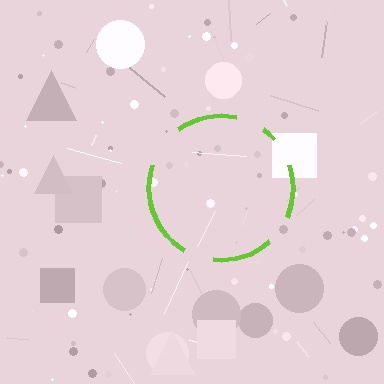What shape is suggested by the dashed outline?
The dashed outline suggests a circle.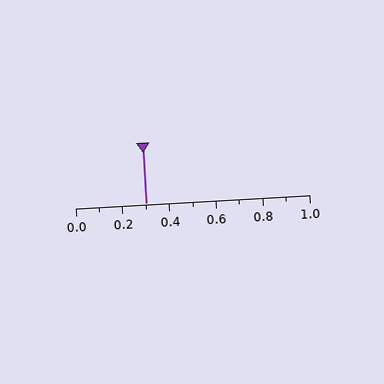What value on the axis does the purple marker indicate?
The marker indicates approximately 0.3.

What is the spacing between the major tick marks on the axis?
The major ticks are spaced 0.2 apart.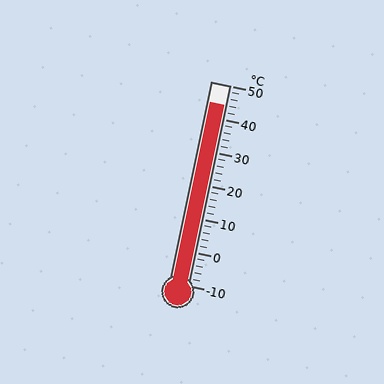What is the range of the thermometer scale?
The thermometer scale ranges from -10°C to 50°C.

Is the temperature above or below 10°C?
The temperature is above 10°C.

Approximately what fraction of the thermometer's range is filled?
The thermometer is filled to approximately 90% of its range.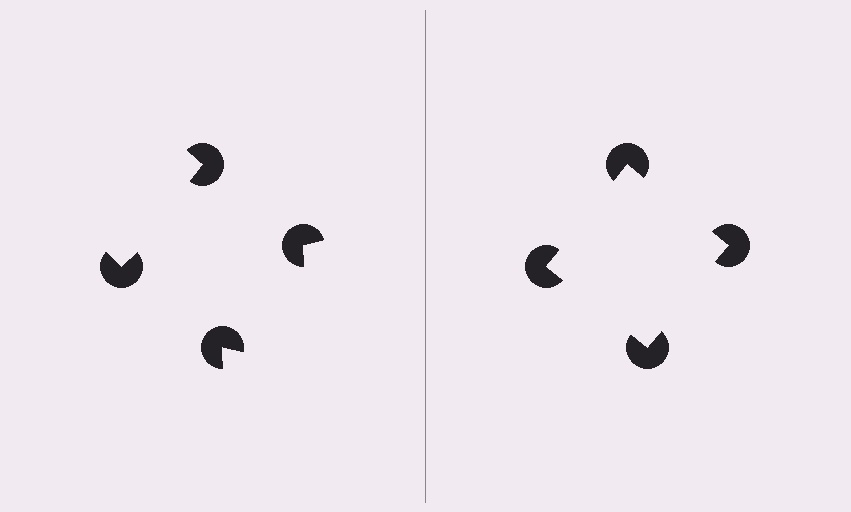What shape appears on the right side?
An illusory square.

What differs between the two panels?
The pac-man discs are positioned identically on both sides; only the wedge orientations differ. On the right they align to a square; on the left they are misaligned.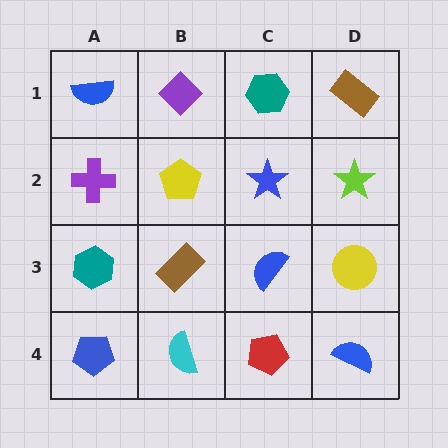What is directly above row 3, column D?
A lime star.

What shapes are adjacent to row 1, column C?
A blue star (row 2, column C), a purple diamond (row 1, column B), a brown rectangle (row 1, column D).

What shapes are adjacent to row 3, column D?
A lime star (row 2, column D), a blue semicircle (row 4, column D), a blue semicircle (row 3, column C).